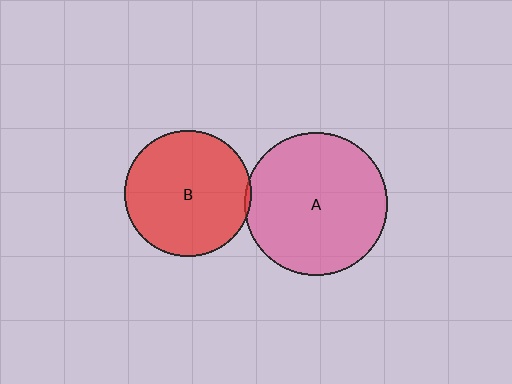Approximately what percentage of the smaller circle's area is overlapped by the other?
Approximately 5%.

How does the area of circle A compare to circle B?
Approximately 1.3 times.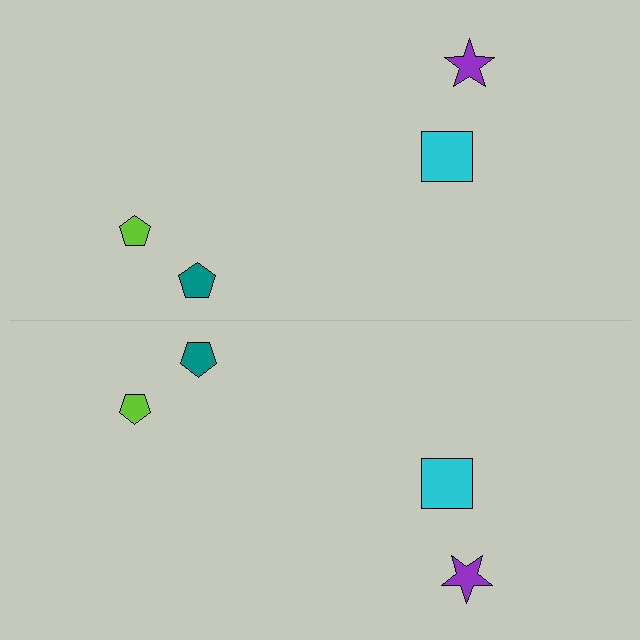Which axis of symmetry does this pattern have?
The pattern has a horizontal axis of symmetry running through the center of the image.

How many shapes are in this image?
There are 8 shapes in this image.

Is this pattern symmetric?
Yes, this pattern has bilateral (reflection) symmetry.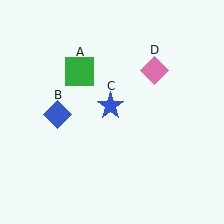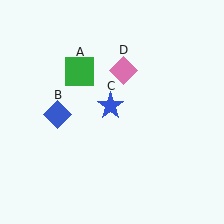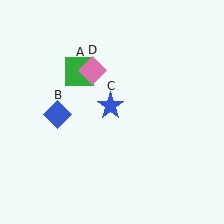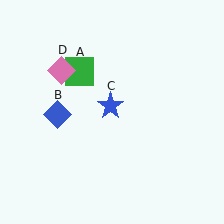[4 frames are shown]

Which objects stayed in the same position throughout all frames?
Green square (object A) and blue diamond (object B) and blue star (object C) remained stationary.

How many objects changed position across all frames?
1 object changed position: pink diamond (object D).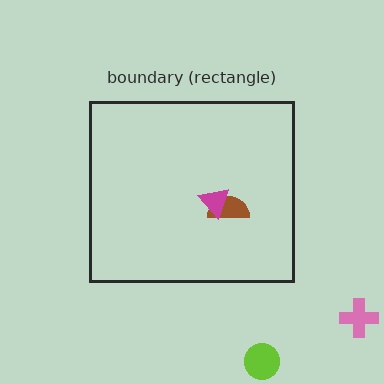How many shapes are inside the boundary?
2 inside, 2 outside.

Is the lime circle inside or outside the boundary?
Outside.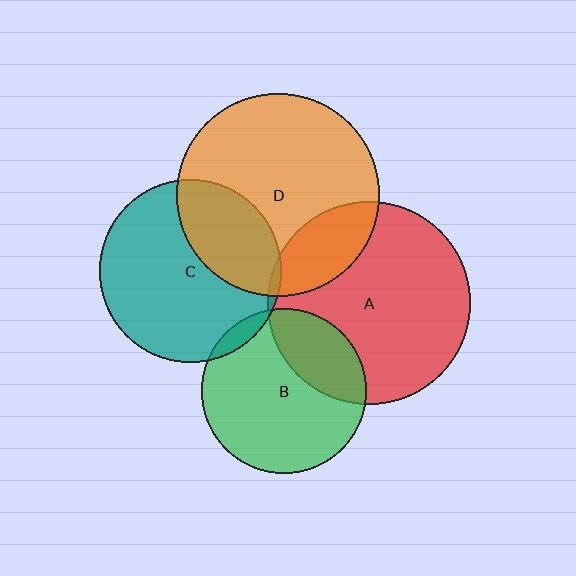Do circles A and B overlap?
Yes.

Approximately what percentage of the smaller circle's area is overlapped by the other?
Approximately 25%.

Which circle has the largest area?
Circle A (red).